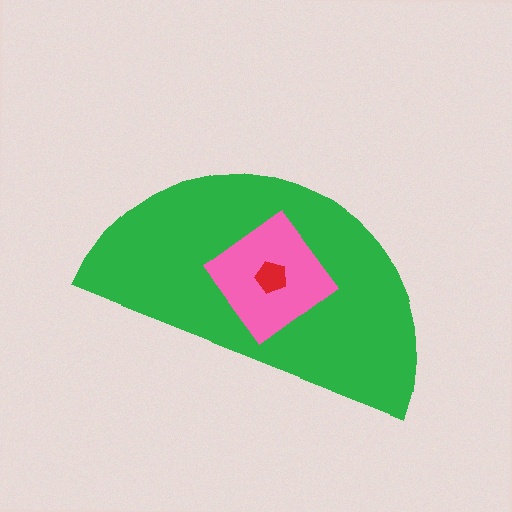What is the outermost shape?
The green semicircle.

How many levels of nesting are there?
3.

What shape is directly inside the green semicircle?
The pink diamond.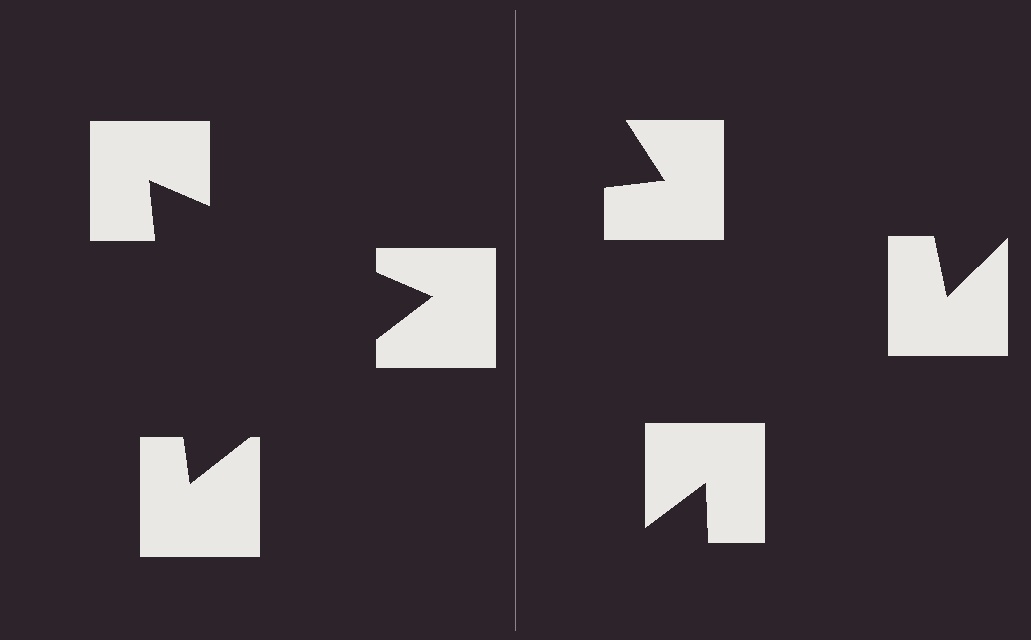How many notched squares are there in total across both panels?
6 — 3 on each side.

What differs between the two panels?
The notched squares are positioned identically on both sides; only the wedge orientations differ. On the left they align to a triangle; on the right they are misaligned.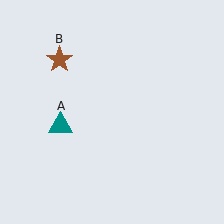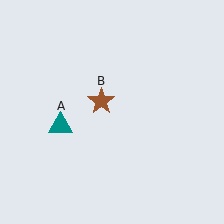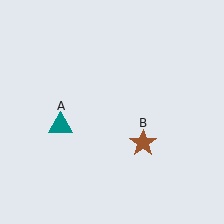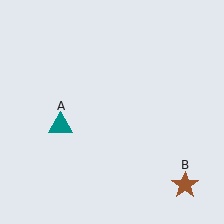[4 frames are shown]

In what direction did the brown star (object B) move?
The brown star (object B) moved down and to the right.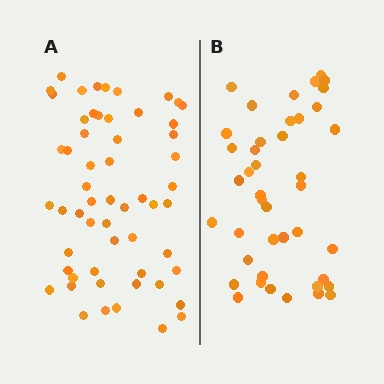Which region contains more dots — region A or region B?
Region A (the left region) has more dots.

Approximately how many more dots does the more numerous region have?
Region A has approximately 15 more dots than region B.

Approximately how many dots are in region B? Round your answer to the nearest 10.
About 40 dots. (The exact count is 42, which rounds to 40.)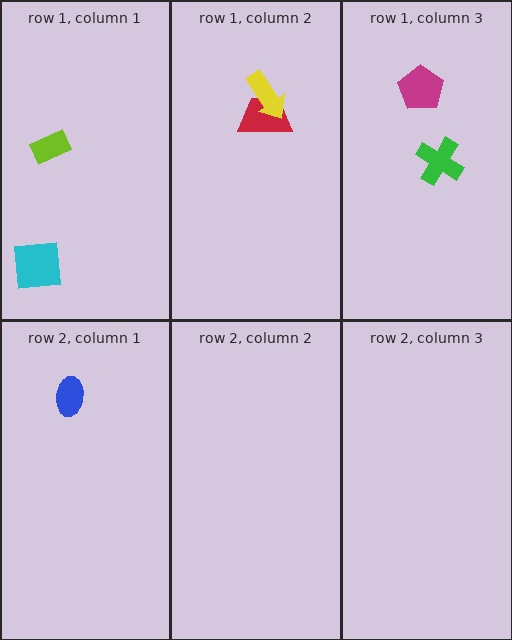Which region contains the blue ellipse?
The row 2, column 1 region.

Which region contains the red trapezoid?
The row 1, column 2 region.